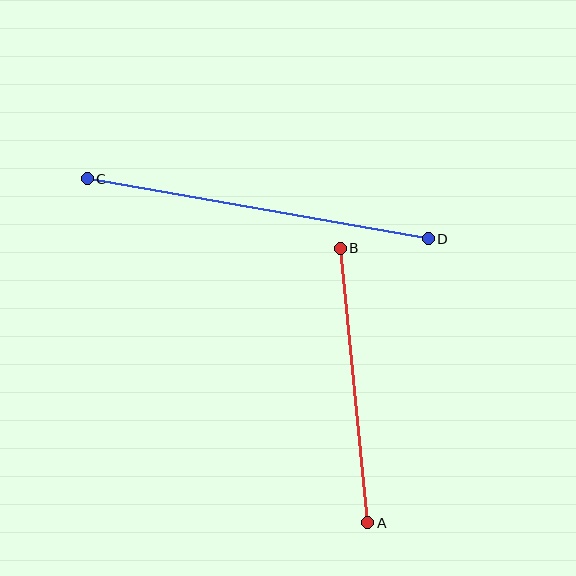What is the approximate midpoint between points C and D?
The midpoint is at approximately (258, 209) pixels.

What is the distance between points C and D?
The distance is approximately 346 pixels.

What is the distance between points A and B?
The distance is approximately 276 pixels.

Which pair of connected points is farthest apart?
Points C and D are farthest apart.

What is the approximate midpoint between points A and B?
The midpoint is at approximately (354, 385) pixels.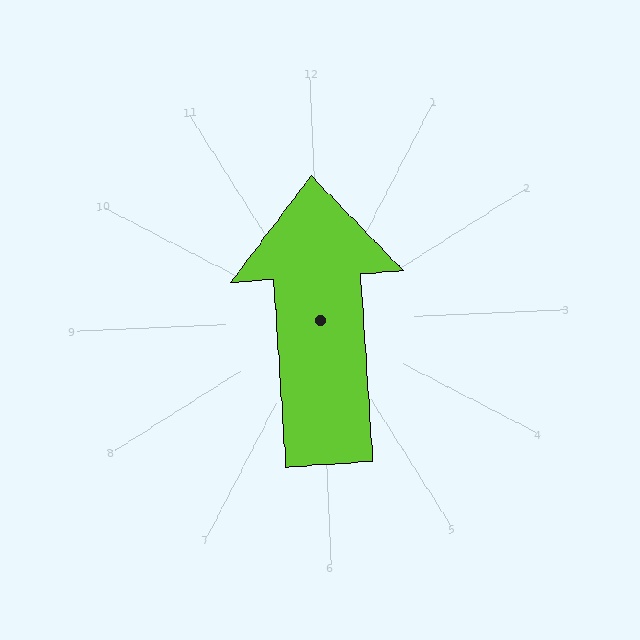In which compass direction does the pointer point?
North.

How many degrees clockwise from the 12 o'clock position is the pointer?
Approximately 359 degrees.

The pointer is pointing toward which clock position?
Roughly 12 o'clock.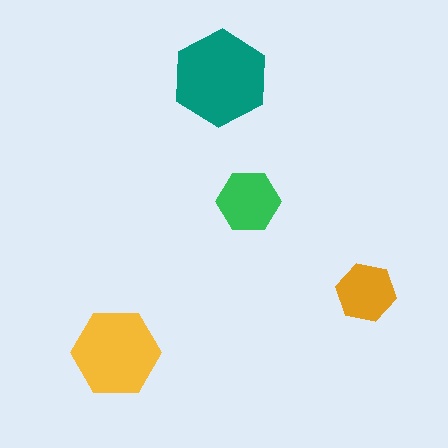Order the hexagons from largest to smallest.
the teal one, the yellow one, the green one, the orange one.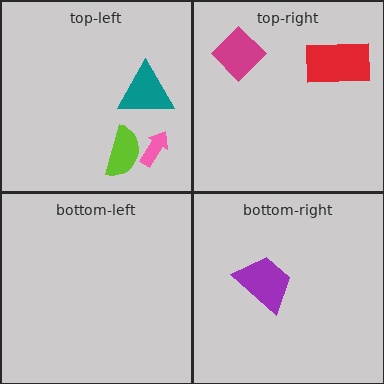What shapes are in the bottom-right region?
The purple trapezoid.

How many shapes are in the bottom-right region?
1.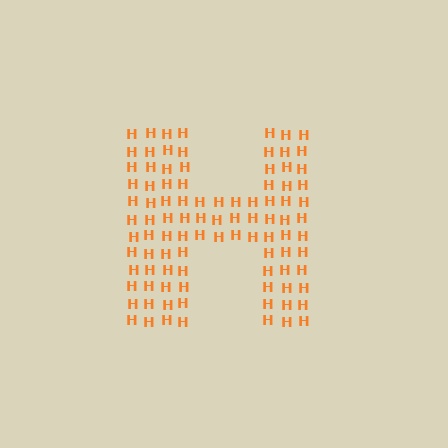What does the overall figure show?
The overall figure shows the letter H.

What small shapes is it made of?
It is made of small letter H's.